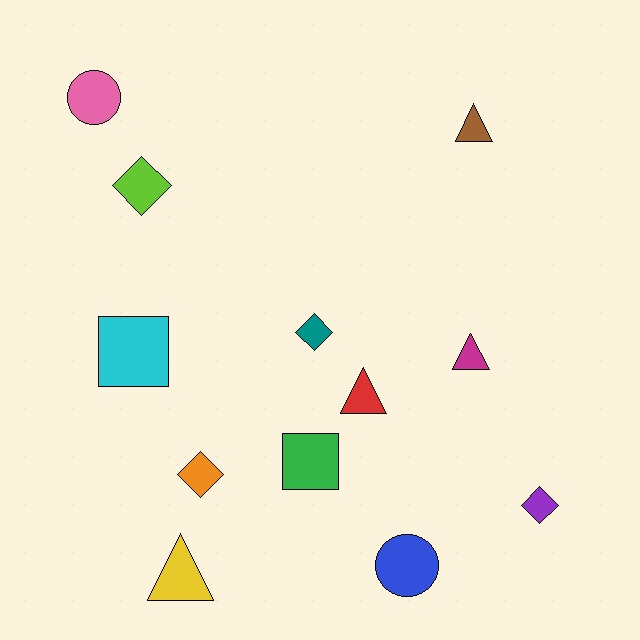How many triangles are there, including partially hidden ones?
There are 4 triangles.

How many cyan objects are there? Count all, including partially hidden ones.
There is 1 cyan object.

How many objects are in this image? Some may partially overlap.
There are 12 objects.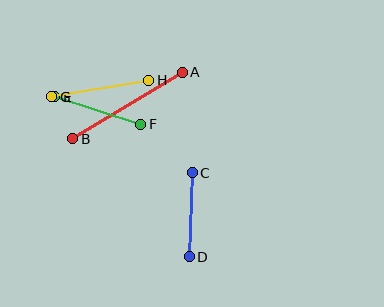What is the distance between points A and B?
The distance is approximately 128 pixels.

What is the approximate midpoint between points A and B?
The midpoint is at approximately (128, 105) pixels.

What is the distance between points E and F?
The distance is approximately 91 pixels.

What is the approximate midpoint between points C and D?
The midpoint is at approximately (191, 215) pixels.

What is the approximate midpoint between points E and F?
The midpoint is at approximately (98, 110) pixels.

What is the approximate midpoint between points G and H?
The midpoint is at approximately (100, 88) pixels.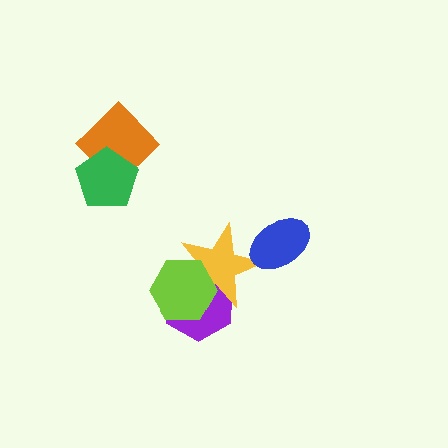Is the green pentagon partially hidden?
No, no other shape covers it.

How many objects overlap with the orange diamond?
1 object overlaps with the orange diamond.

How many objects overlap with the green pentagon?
1 object overlaps with the green pentagon.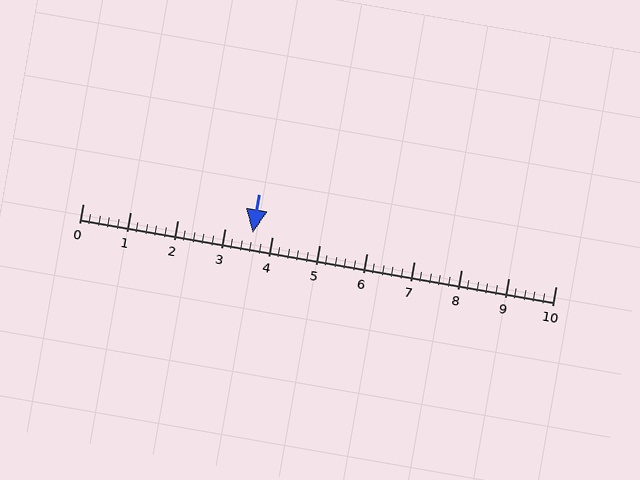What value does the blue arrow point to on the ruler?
The blue arrow points to approximately 3.6.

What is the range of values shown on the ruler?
The ruler shows values from 0 to 10.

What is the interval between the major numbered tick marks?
The major tick marks are spaced 1 units apart.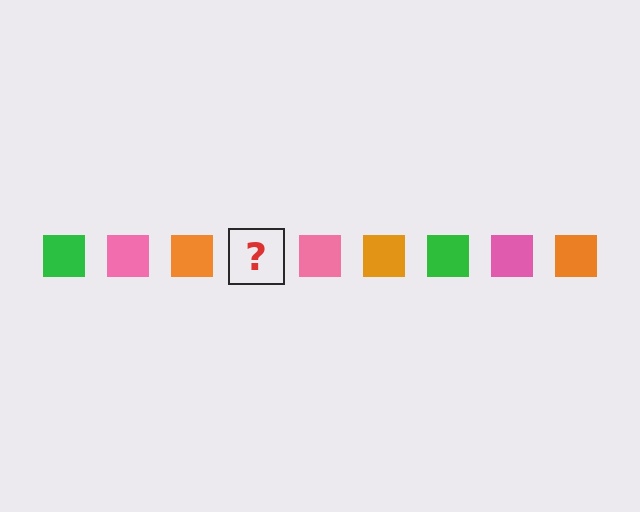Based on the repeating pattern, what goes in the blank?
The blank should be a green square.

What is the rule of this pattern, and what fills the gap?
The rule is that the pattern cycles through green, pink, orange squares. The gap should be filled with a green square.